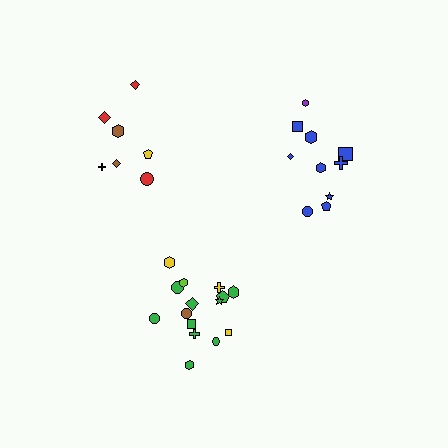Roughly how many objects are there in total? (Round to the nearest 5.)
Roughly 30 objects in total.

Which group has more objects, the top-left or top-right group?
The top-right group.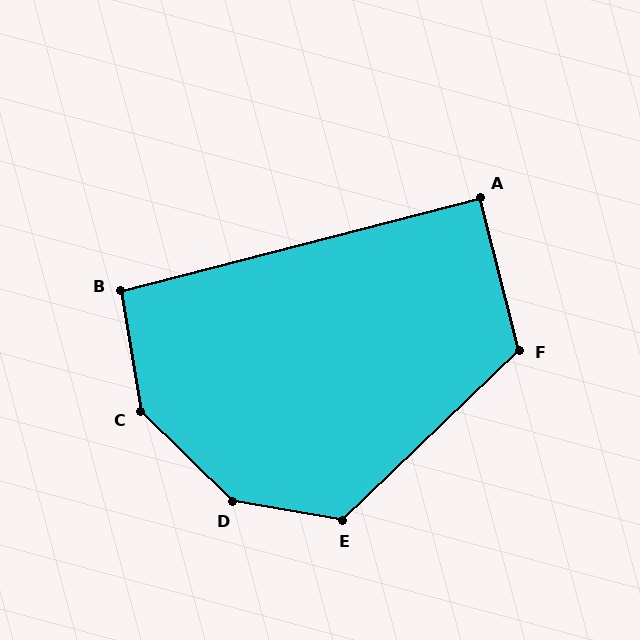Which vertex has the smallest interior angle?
A, at approximately 90 degrees.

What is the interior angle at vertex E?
Approximately 126 degrees (obtuse).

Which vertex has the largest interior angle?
D, at approximately 145 degrees.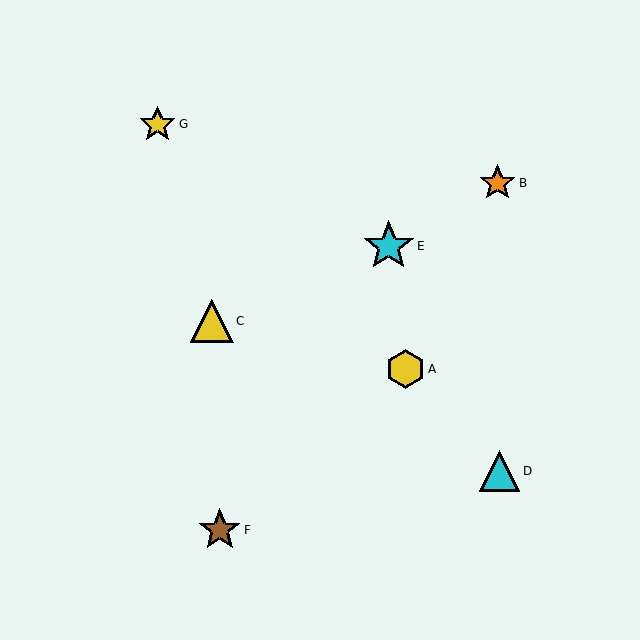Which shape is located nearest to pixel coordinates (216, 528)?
The brown star (labeled F) at (220, 530) is nearest to that location.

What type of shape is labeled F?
Shape F is a brown star.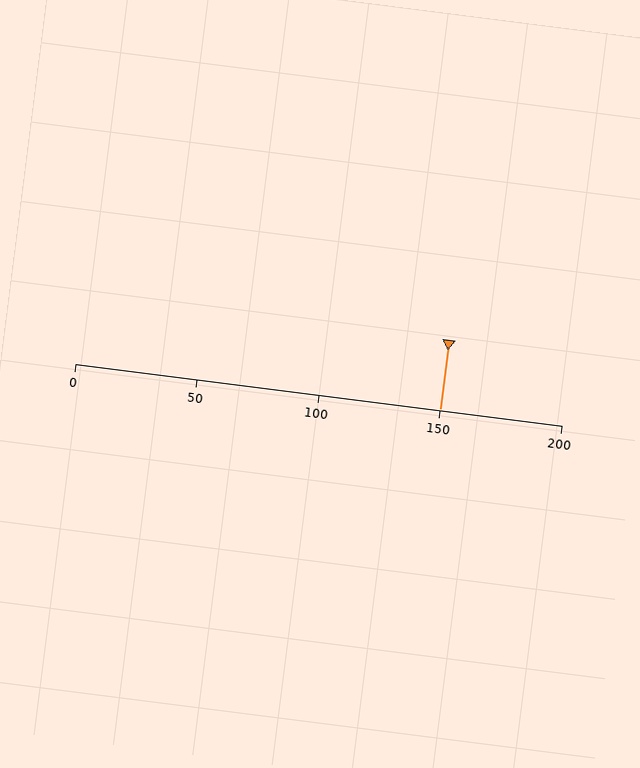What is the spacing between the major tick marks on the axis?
The major ticks are spaced 50 apart.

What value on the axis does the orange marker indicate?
The marker indicates approximately 150.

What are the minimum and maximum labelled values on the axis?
The axis runs from 0 to 200.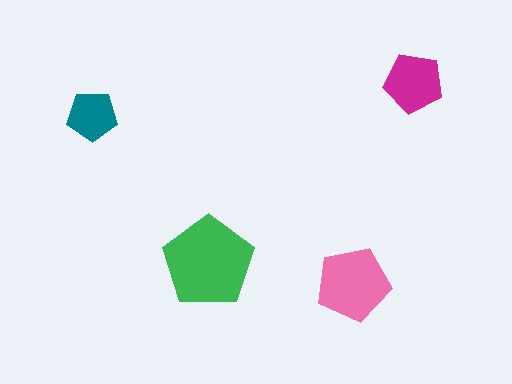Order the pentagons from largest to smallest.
the green one, the pink one, the magenta one, the teal one.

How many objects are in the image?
There are 4 objects in the image.